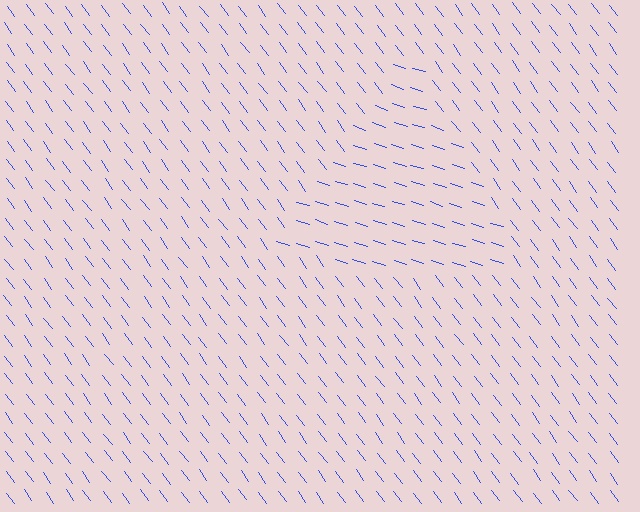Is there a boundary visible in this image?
Yes, there is a texture boundary formed by a change in line orientation.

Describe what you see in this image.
The image is filled with small blue line segments. A triangle region in the image has lines oriented differently from the surrounding lines, creating a visible texture boundary.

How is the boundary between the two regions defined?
The boundary is defined purely by a change in line orientation (approximately 36 degrees difference). All lines are the same color and thickness.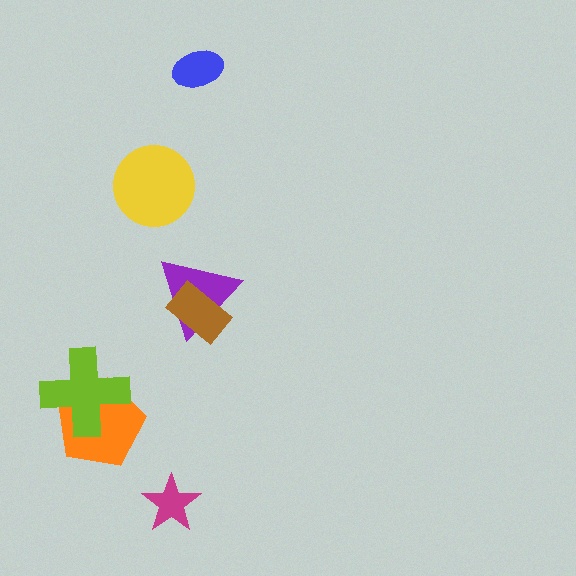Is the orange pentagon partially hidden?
Yes, it is partially covered by another shape.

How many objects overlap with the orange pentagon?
1 object overlaps with the orange pentagon.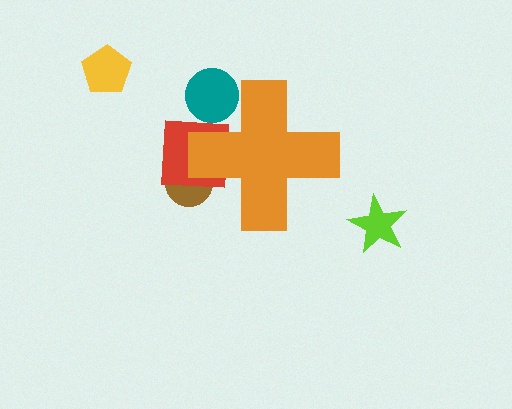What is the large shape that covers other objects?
An orange cross.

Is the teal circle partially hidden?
Yes, the teal circle is partially hidden behind the orange cross.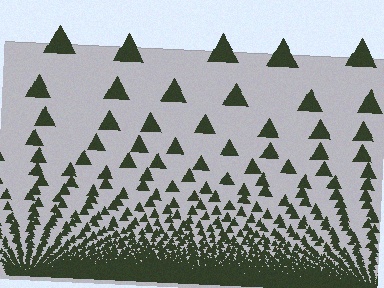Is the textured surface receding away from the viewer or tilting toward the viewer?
The surface appears to tilt toward the viewer. Texture elements get larger and sparser toward the top.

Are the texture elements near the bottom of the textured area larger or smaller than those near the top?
Smaller. The gradient is inverted — elements near the bottom are smaller and denser.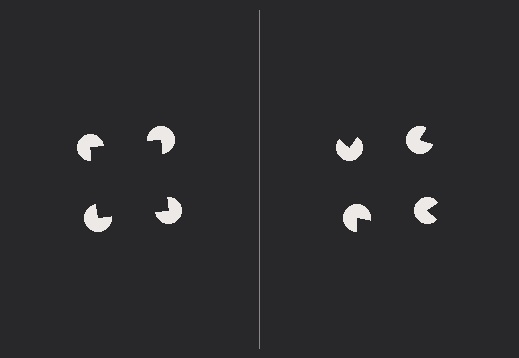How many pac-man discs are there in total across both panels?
8 — 4 on each side.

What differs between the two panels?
The pac-man discs are positioned identically on both sides; only the wedge orientations differ. On the left they align to a square; on the right they are misaligned.